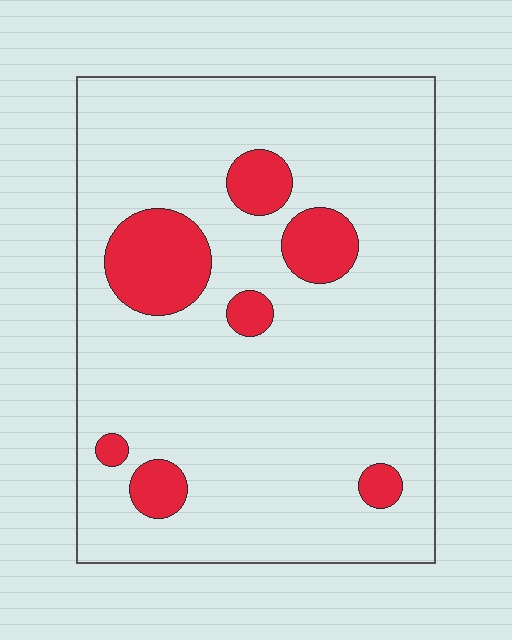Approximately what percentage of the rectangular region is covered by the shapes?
Approximately 15%.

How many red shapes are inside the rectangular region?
7.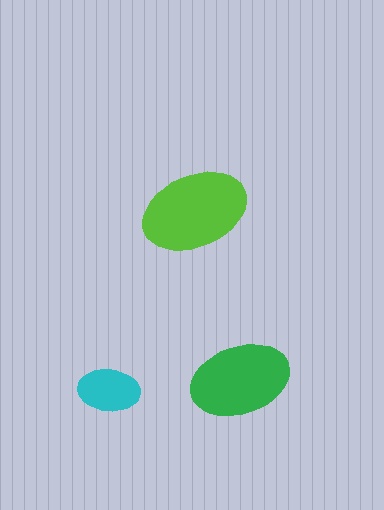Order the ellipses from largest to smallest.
the lime one, the green one, the cyan one.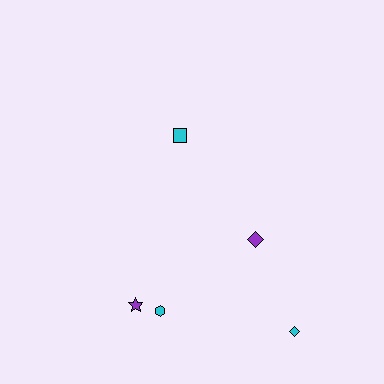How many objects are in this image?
There are 5 objects.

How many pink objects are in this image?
There are no pink objects.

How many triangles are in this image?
There are no triangles.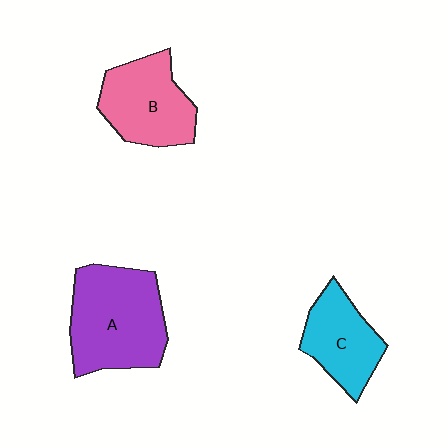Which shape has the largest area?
Shape A (purple).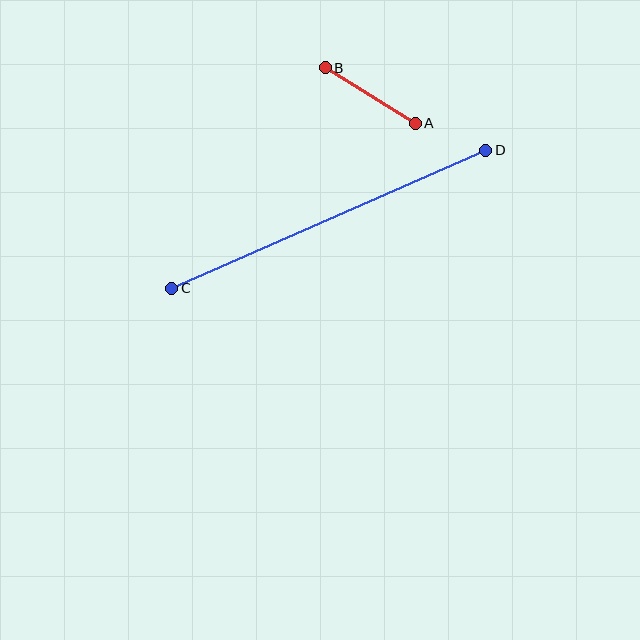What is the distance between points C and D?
The distance is approximately 343 pixels.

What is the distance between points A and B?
The distance is approximately 106 pixels.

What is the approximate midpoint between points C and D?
The midpoint is at approximately (329, 219) pixels.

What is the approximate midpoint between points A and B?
The midpoint is at approximately (370, 95) pixels.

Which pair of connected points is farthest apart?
Points C and D are farthest apart.